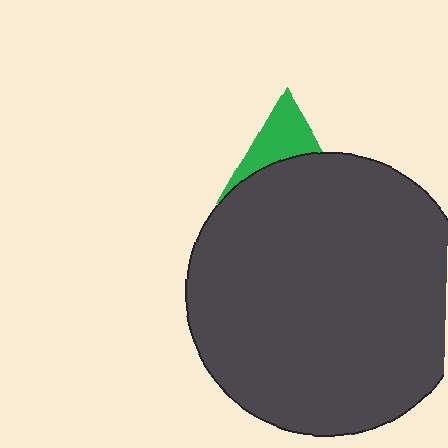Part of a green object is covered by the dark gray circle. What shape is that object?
It is a triangle.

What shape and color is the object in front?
The object in front is a dark gray circle.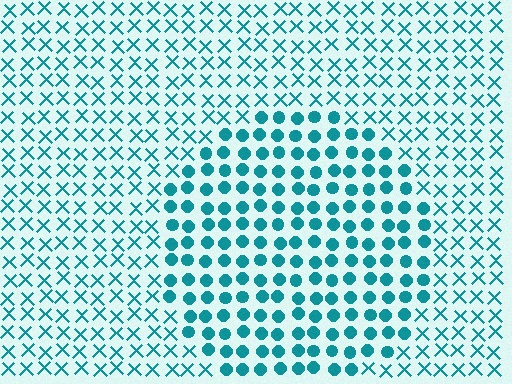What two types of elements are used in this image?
The image uses circles inside the circle region and X marks outside it.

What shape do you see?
I see a circle.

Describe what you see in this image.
The image is filled with small teal elements arranged in a uniform grid. A circle-shaped region contains circles, while the surrounding area contains X marks. The boundary is defined purely by the change in element shape.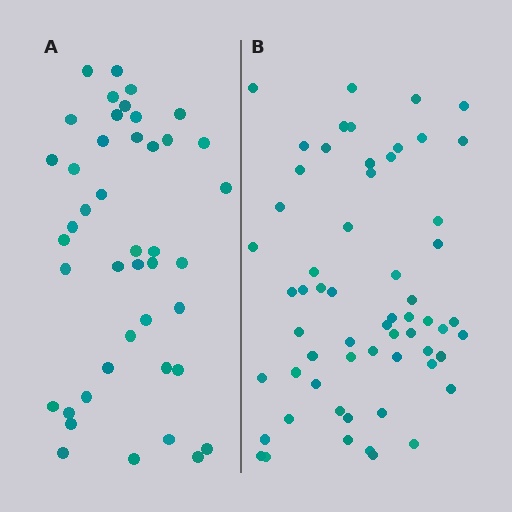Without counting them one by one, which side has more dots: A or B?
Region B (the right region) has more dots.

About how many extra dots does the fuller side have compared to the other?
Region B has approximately 15 more dots than region A.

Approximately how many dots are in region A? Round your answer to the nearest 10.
About 40 dots. (The exact count is 43, which rounds to 40.)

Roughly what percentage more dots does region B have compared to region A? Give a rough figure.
About 40% more.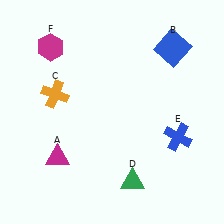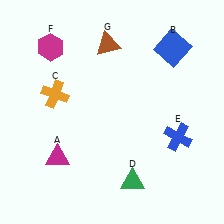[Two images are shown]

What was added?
A brown triangle (G) was added in Image 2.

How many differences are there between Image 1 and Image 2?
There is 1 difference between the two images.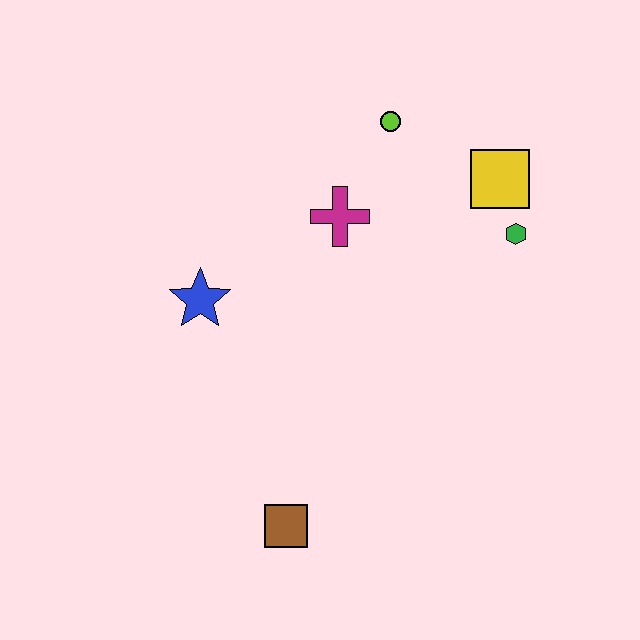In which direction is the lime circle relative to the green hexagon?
The lime circle is to the left of the green hexagon.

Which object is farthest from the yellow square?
The brown square is farthest from the yellow square.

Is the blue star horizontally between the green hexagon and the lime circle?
No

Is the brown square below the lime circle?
Yes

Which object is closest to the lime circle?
The magenta cross is closest to the lime circle.